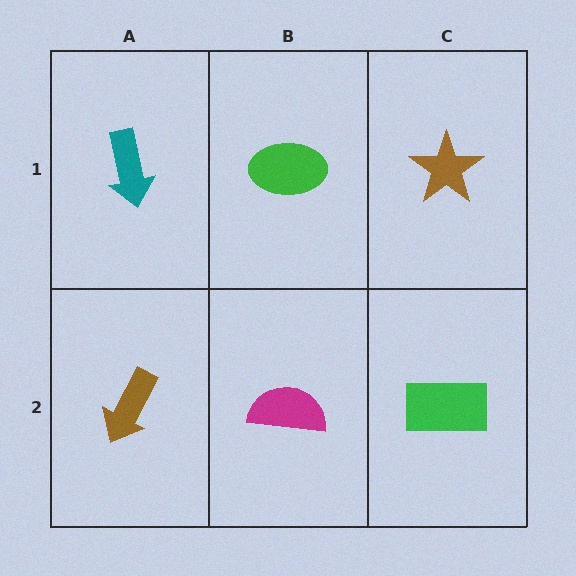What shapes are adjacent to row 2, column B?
A green ellipse (row 1, column B), a brown arrow (row 2, column A), a green rectangle (row 2, column C).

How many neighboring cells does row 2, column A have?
2.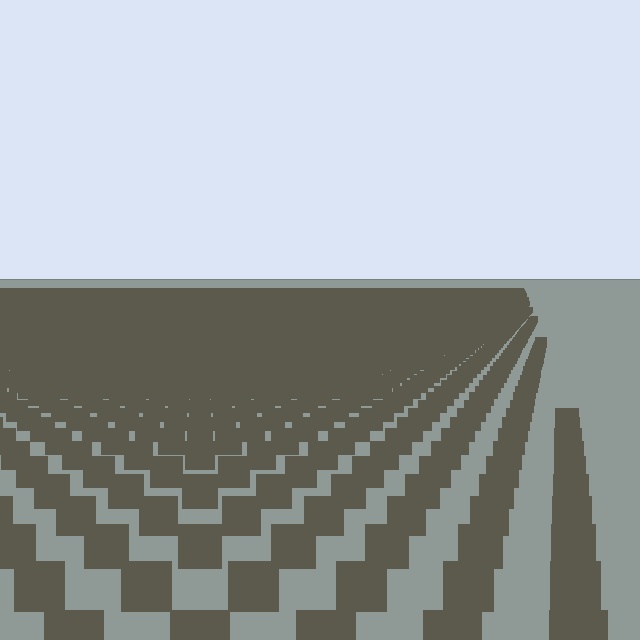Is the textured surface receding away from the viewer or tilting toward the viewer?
The surface is receding away from the viewer. Texture elements get smaller and denser toward the top.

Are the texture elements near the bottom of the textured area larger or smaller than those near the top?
Larger. Near the bottom, elements are closer to the viewer and appear at a bigger on-screen size.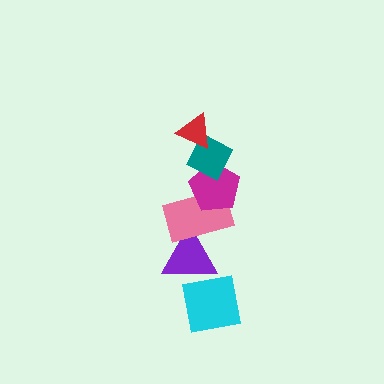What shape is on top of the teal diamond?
The red triangle is on top of the teal diamond.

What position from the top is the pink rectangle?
The pink rectangle is 4th from the top.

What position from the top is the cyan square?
The cyan square is 6th from the top.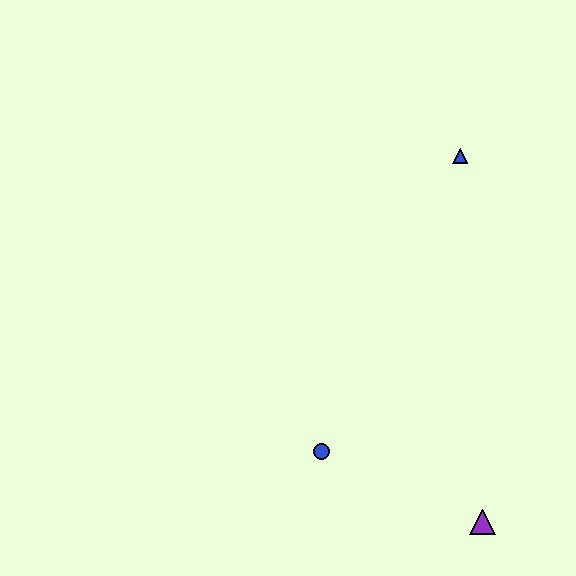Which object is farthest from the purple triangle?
The blue triangle is farthest from the purple triangle.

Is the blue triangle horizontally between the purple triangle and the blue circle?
Yes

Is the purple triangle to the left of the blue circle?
No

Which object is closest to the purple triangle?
The blue circle is closest to the purple triangle.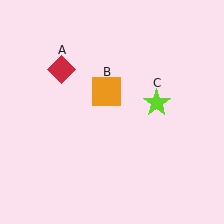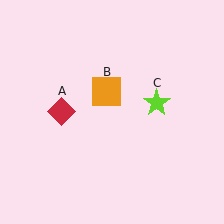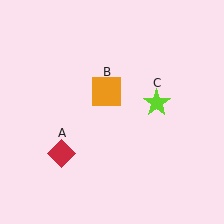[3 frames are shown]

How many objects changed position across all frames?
1 object changed position: red diamond (object A).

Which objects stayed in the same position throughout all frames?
Orange square (object B) and lime star (object C) remained stationary.